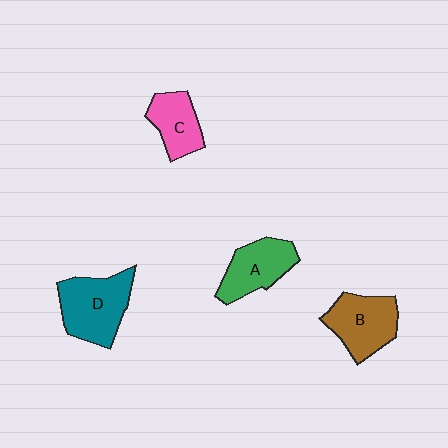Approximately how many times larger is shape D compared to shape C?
Approximately 1.6 times.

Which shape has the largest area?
Shape D (teal).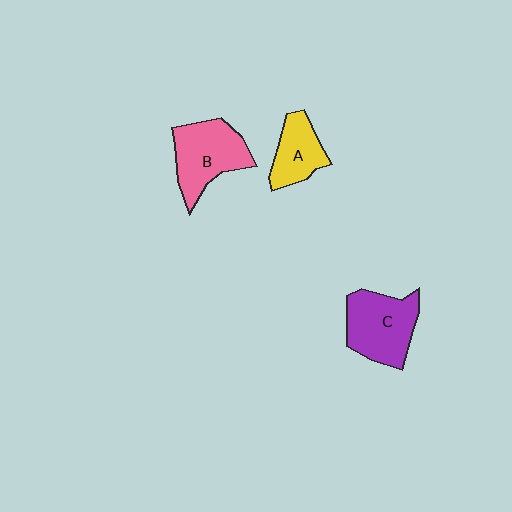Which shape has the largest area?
Shape C (purple).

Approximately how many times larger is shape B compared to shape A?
Approximately 1.5 times.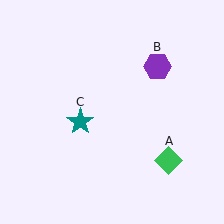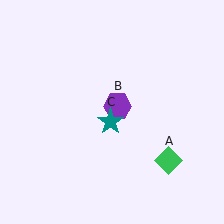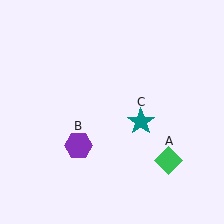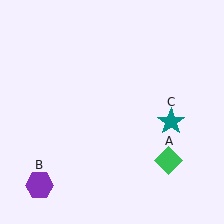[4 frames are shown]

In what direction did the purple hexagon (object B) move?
The purple hexagon (object B) moved down and to the left.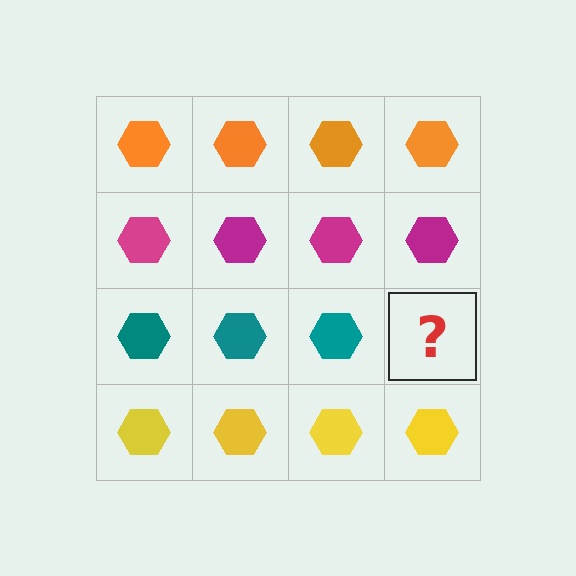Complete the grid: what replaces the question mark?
The question mark should be replaced with a teal hexagon.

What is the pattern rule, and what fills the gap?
The rule is that each row has a consistent color. The gap should be filled with a teal hexagon.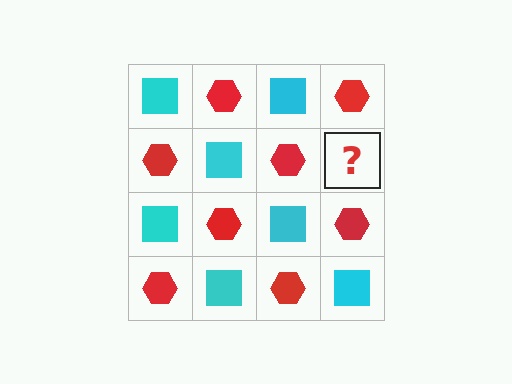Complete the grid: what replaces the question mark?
The question mark should be replaced with a cyan square.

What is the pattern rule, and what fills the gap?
The rule is that it alternates cyan square and red hexagon in a checkerboard pattern. The gap should be filled with a cyan square.